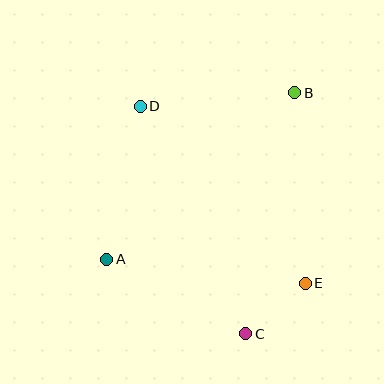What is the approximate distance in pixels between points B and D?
The distance between B and D is approximately 155 pixels.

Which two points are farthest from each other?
Points A and B are farthest from each other.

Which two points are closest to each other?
Points C and E are closest to each other.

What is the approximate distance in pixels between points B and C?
The distance between B and C is approximately 246 pixels.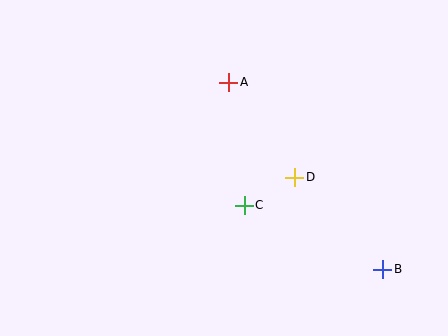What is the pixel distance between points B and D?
The distance between B and D is 127 pixels.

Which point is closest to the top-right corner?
Point A is closest to the top-right corner.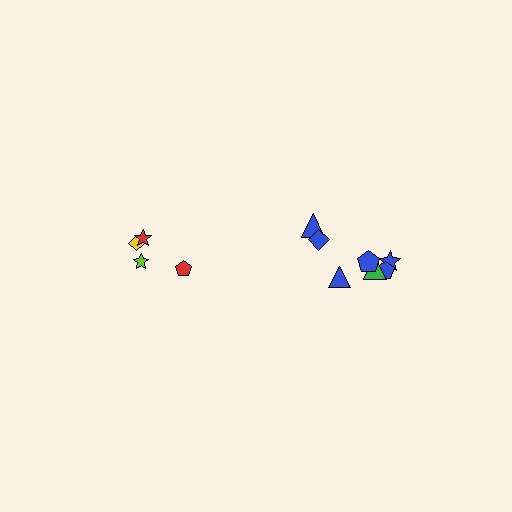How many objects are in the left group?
There are 4 objects.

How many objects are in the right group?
There are 7 objects.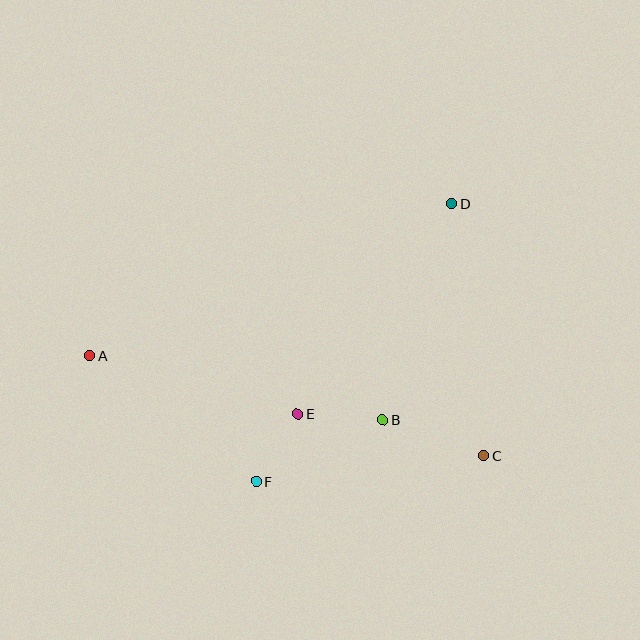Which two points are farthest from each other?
Points A and C are farthest from each other.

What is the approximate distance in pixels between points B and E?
The distance between B and E is approximately 85 pixels.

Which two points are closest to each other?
Points E and F are closest to each other.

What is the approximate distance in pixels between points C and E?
The distance between C and E is approximately 191 pixels.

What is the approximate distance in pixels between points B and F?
The distance between B and F is approximately 140 pixels.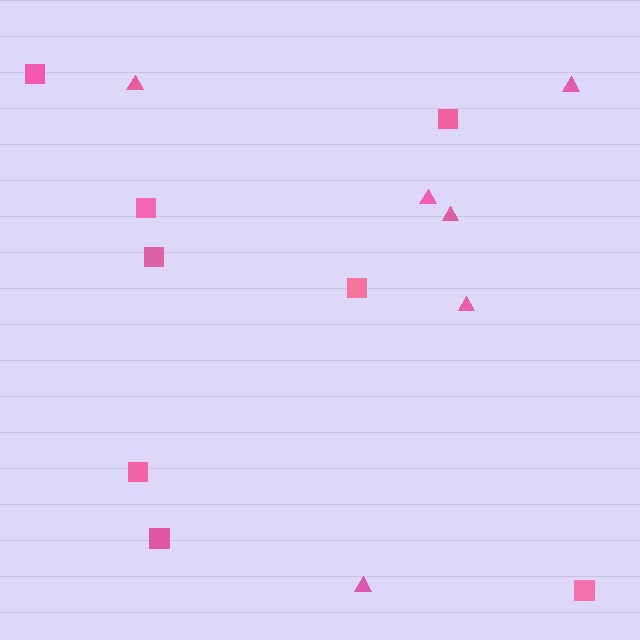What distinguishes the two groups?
There are 2 groups: one group of triangles (6) and one group of squares (8).